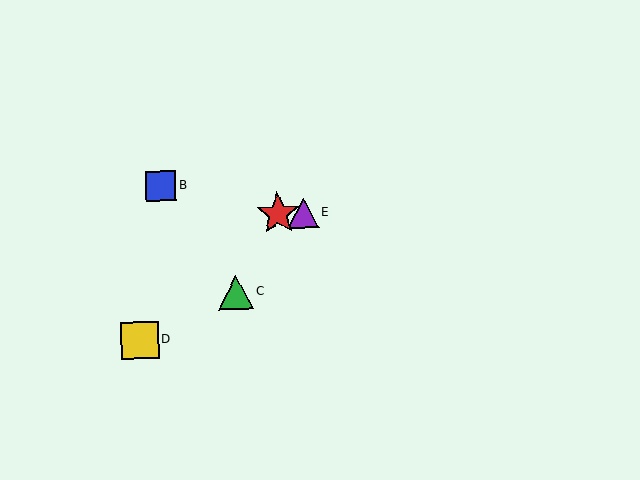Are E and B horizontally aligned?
No, E is at y≈213 and B is at y≈186.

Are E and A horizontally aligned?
Yes, both are at y≈213.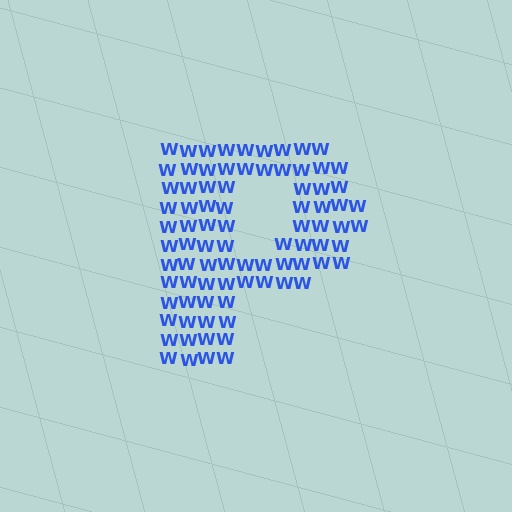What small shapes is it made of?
It is made of small letter W's.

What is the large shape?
The large shape is the letter P.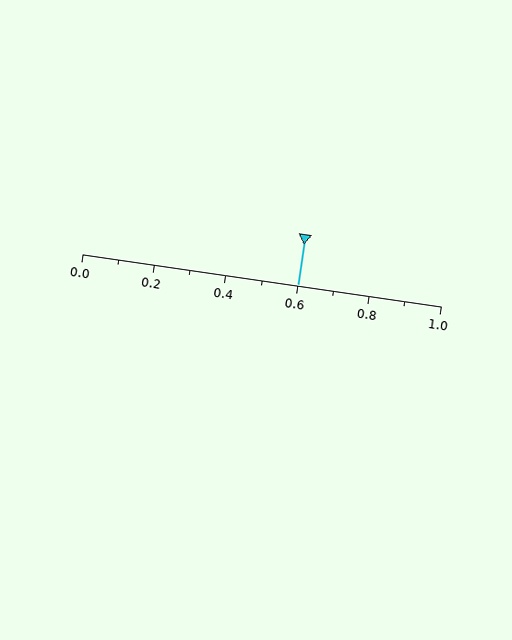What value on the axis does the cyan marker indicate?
The marker indicates approximately 0.6.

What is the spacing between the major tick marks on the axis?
The major ticks are spaced 0.2 apart.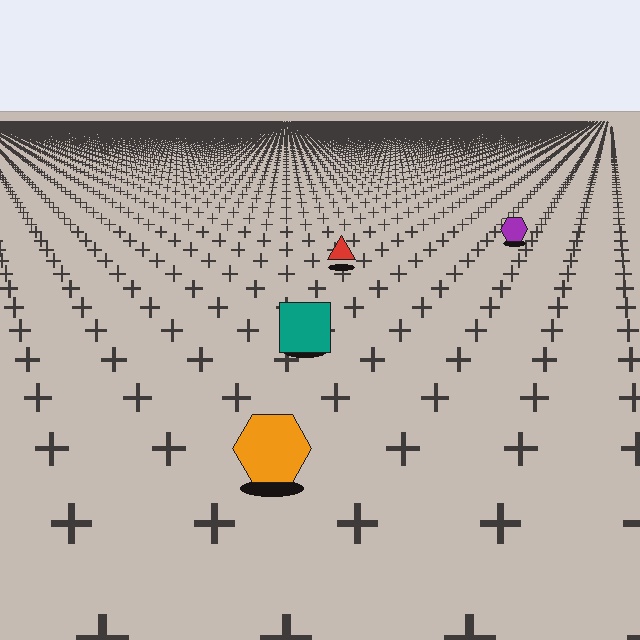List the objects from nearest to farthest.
From nearest to farthest: the orange hexagon, the teal square, the red triangle, the purple hexagon.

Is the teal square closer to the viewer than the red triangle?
Yes. The teal square is closer — you can tell from the texture gradient: the ground texture is coarser near it.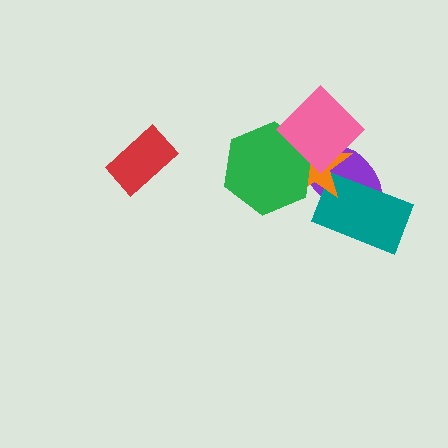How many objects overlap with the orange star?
4 objects overlap with the orange star.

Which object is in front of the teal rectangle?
The orange star is in front of the teal rectangle.